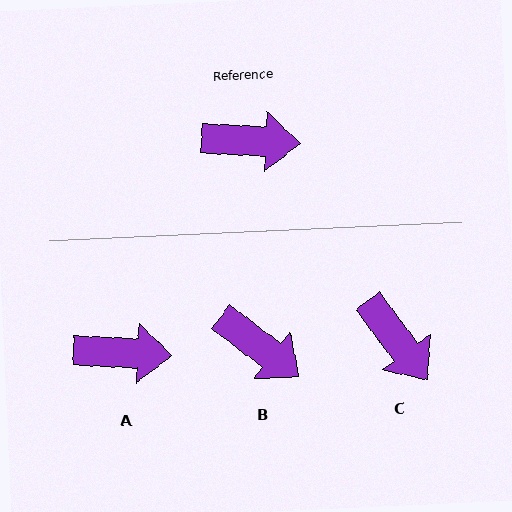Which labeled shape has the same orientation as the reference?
A.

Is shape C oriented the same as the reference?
No, it is off by about 50 degrees.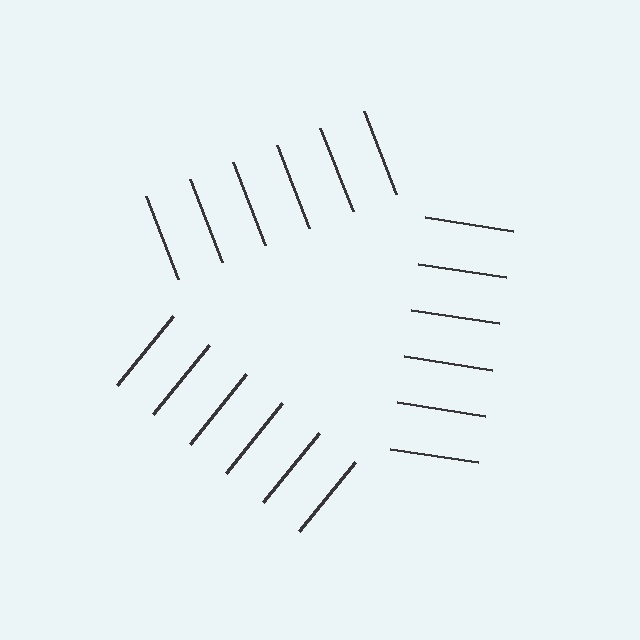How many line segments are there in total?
18 — 6 along each of the 3 edges.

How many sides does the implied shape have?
3 sides — the line-ends trace a triangle.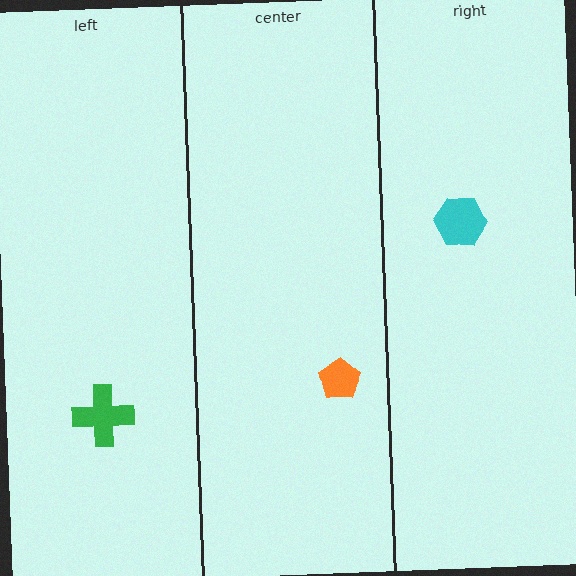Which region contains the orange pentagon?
The center region.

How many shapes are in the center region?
1.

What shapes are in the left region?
The green cross.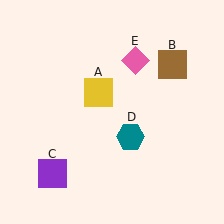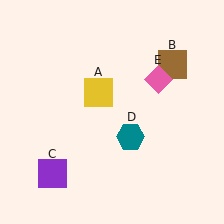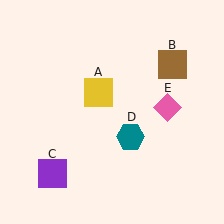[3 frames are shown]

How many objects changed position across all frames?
1 object changed position: pink diamond (object E).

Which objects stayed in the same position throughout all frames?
Yellow square (object A) and brown square (object B) and purple square (object C) and teal hexagon (object D) remained stationary.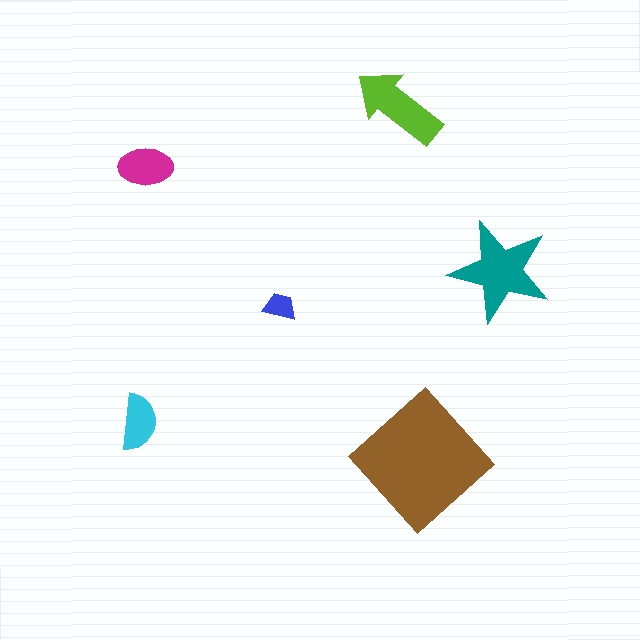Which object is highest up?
The lime arrow is topmost.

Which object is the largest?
The brown diamond.